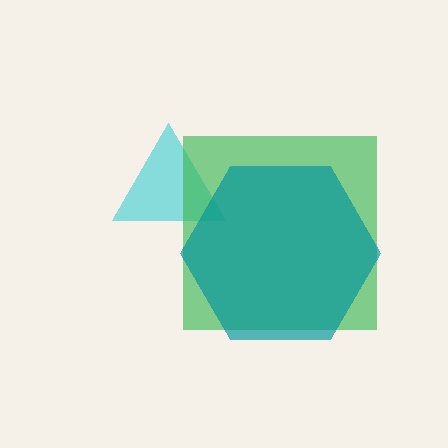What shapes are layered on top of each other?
The layered shapes are: a cyan triangle, a green square, a teal hexagon.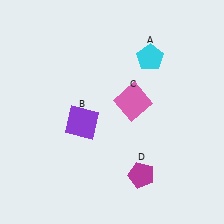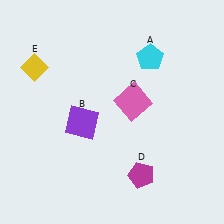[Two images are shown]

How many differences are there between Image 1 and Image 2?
There is 1 difference between the two images.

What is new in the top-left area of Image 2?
A yellow diamond (E) was added in the top-left area of Image 2.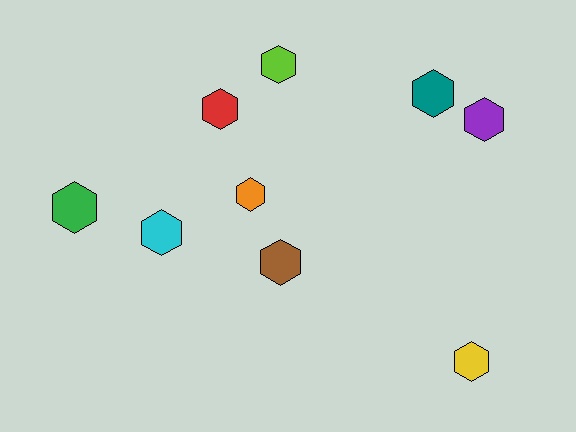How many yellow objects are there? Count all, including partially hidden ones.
There is 1 yellow object.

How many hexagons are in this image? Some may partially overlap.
There are 9 hexagons.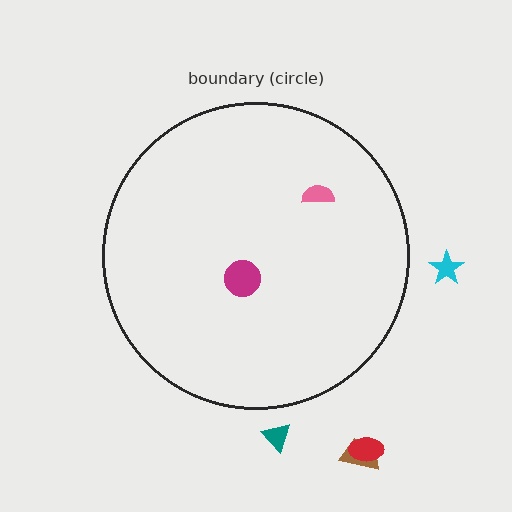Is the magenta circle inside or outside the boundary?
Inside.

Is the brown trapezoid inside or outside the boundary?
Outside.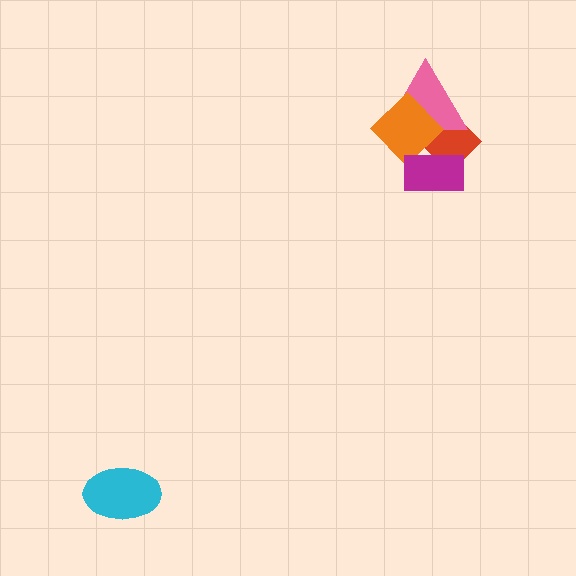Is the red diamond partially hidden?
Yes, it is partially covered by another shape.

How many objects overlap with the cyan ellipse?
0 objects overlap with the cyan ellipse.